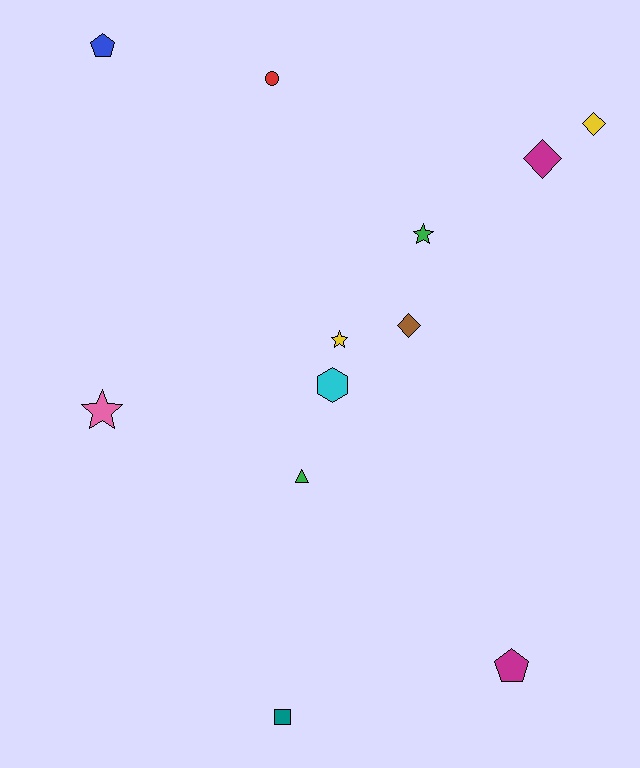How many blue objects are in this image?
There is 1 blue object.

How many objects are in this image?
There are 12 objects.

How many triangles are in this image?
There is 1 triangle.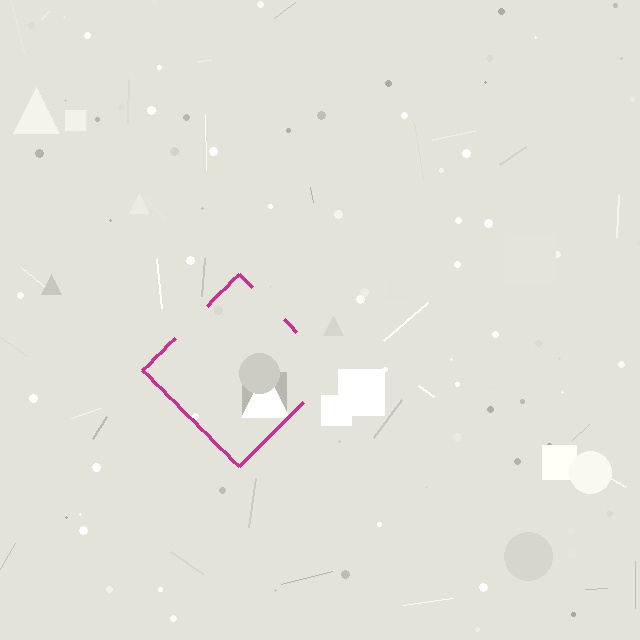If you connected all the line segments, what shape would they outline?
They would outline a diamond.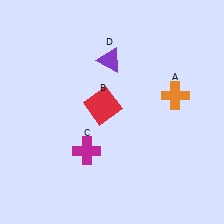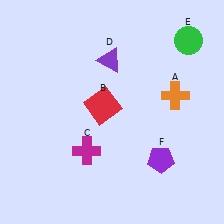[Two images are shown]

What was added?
A green circle (E), a purple pentagon (F) were added in Image 2.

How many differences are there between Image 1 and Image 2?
There are 2 differences between the two images.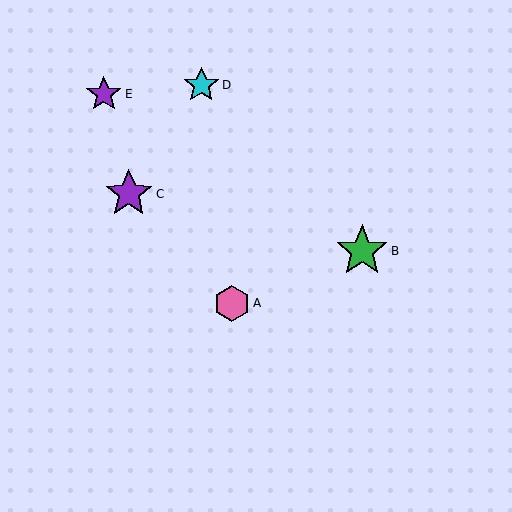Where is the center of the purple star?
The center of the purple star is at (129, 194).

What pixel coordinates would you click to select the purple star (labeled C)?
Click at (129, 194) to select the purple star C.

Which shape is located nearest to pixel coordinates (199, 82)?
The cyan star (labeled D) at (201, 85) is nearest to that location.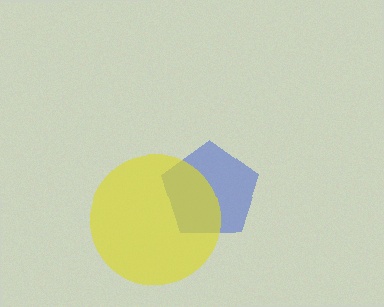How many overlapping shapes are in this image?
There are 2 overlapping shapes in the image.